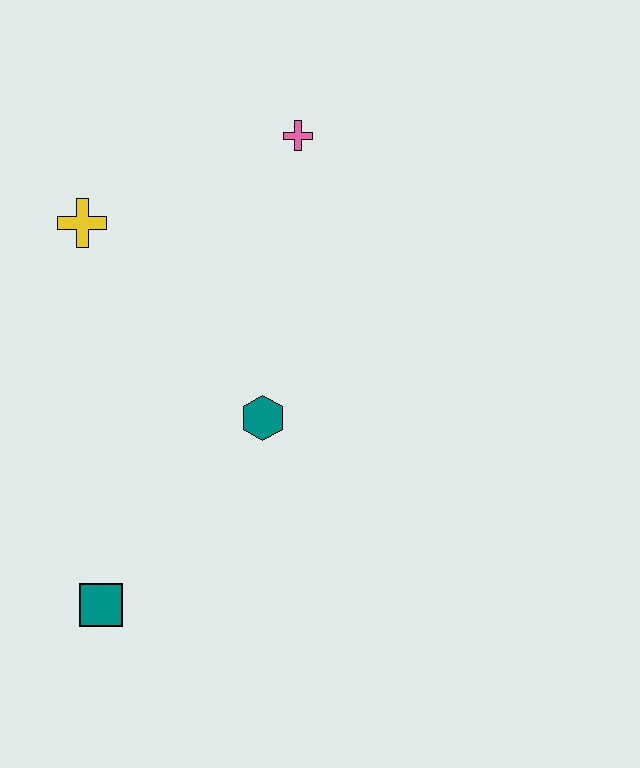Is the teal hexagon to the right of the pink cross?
No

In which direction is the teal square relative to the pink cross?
The teal square is below the pink cross.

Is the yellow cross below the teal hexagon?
No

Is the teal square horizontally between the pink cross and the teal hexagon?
No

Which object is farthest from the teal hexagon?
The pink cross is farthest from the teal hexagon.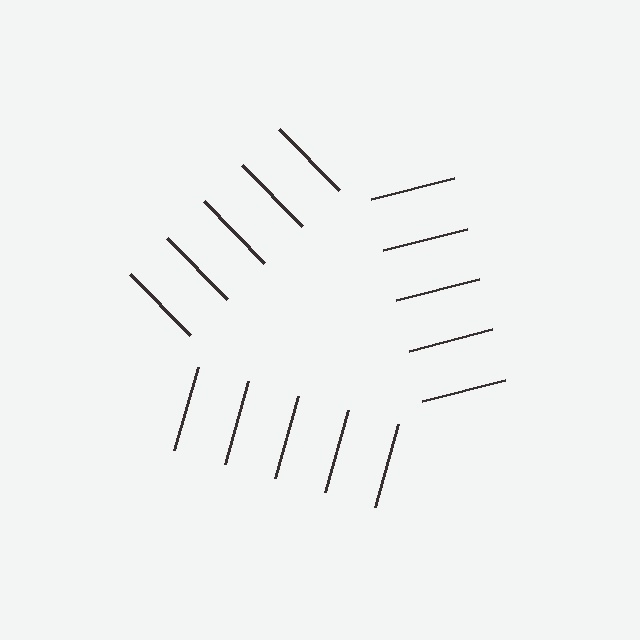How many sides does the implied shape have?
3 sides — the line-ends trace a triangle.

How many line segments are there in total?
15 — 5 along each of the 3 edges.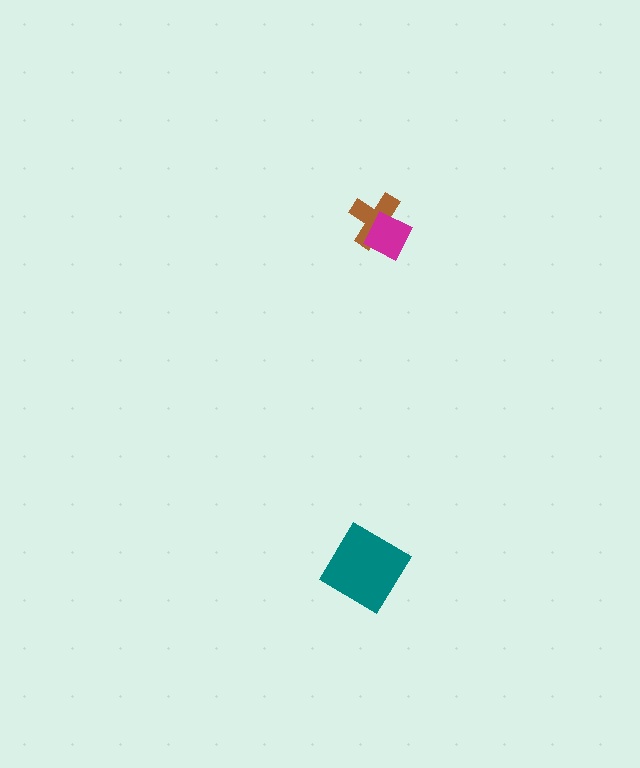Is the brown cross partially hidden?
Yes, it is partially covered by another shape.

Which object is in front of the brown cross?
The magenta diamond is in front of the brown cross.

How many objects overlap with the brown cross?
1 object overlaps with the brown cross.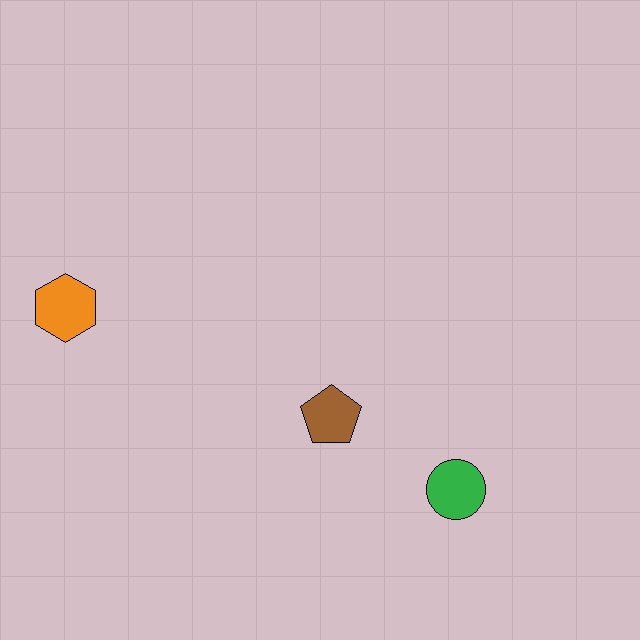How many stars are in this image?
There are no stars.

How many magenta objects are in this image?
There are no magenta objects.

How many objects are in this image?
There are 3 objects.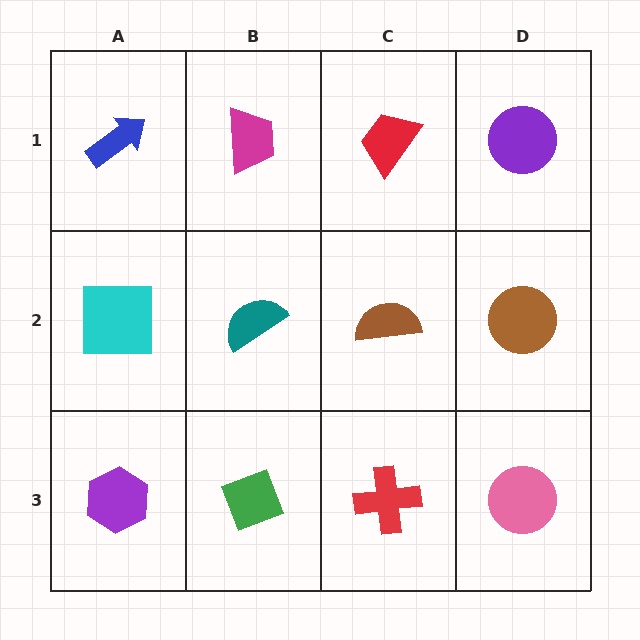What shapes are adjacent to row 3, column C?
A brown semicircle (row 2, column C), a green diamond (row 3, column B), a pink circle (row 3, column D).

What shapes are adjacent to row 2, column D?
A purple circle (row 1, column D), a pink circle (row 3, column D), a brown semicircle (row 2, column C).